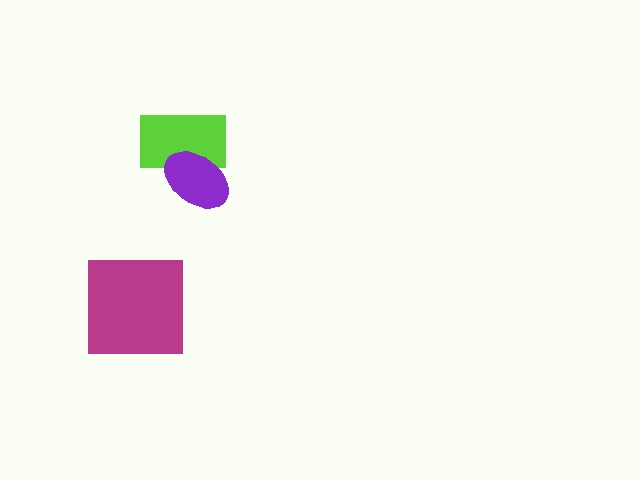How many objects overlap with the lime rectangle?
1 object overlaps with the lime rectangle.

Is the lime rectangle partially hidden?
Yes, it is partially covered by another shape.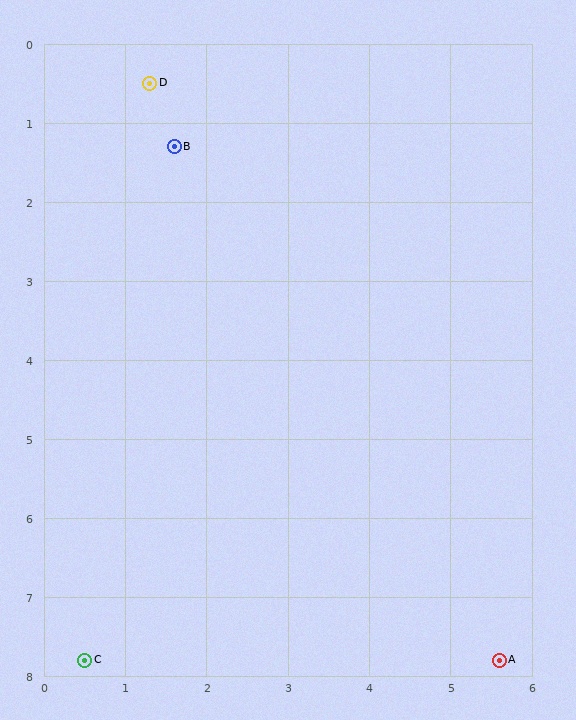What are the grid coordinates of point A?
Point A is at approximately (5.6, 7.8).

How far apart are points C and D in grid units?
Points C and D are about 7.3 grid units apart.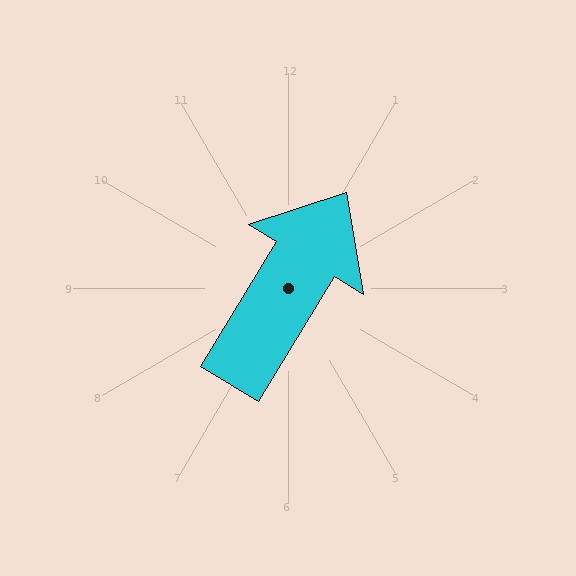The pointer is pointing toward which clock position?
Roughly 1 o'clock.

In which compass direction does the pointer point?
Northeast.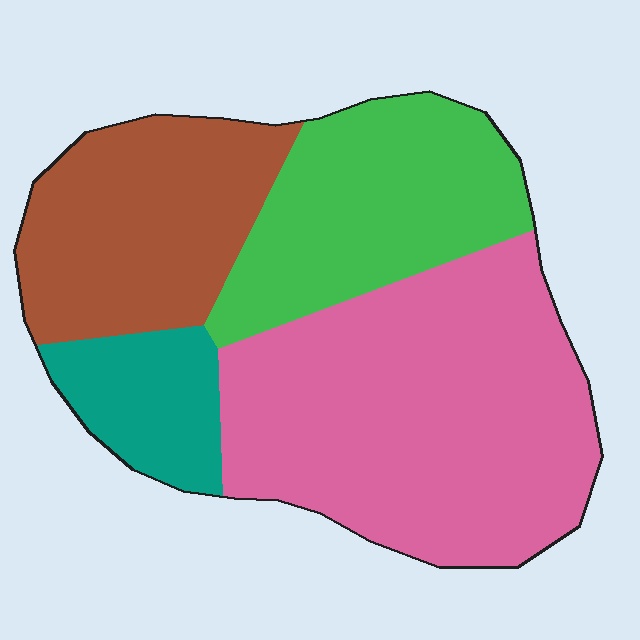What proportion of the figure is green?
Green covers about 25% of the figure.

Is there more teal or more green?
Green.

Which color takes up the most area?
Pink, at roughly 45%.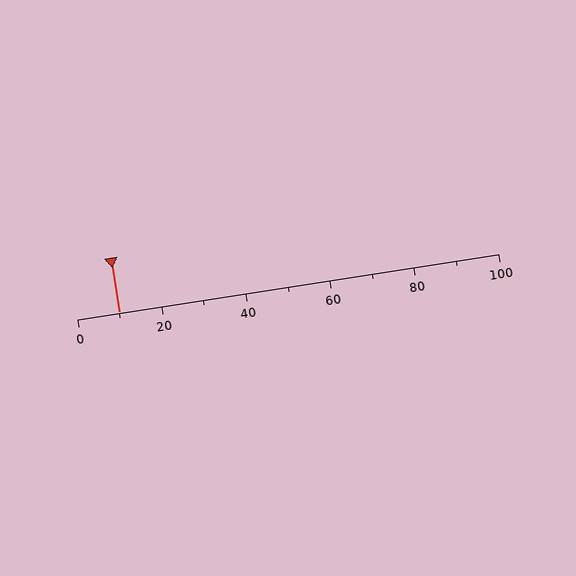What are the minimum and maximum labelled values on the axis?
The axis runs from 0 to 100.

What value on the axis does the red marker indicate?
The marker indicates approximately 10.